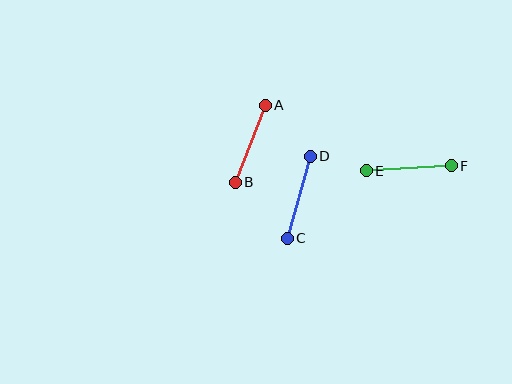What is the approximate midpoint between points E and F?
The midpoint is at approximately (409, 168) pixels.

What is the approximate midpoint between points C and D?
The midpoint is at approximately (299, 197) pixels.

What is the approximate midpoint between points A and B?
The midpoint is at approximately (250, 144) pixels.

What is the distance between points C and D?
The distance is approximately 85 pixels.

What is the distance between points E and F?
The distance is approximately 85 pixels.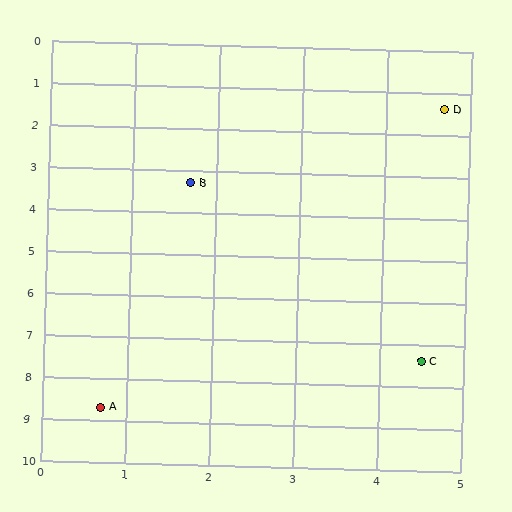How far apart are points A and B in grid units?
Points A and B are about 5.5 grid units apart.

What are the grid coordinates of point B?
Point B is at approximately (1.7, 3.3).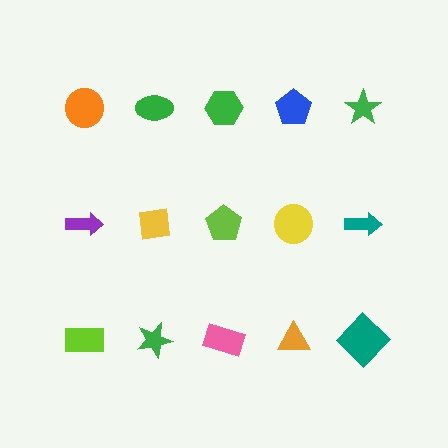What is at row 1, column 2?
A green ellipse.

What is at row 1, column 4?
A blue pentagon.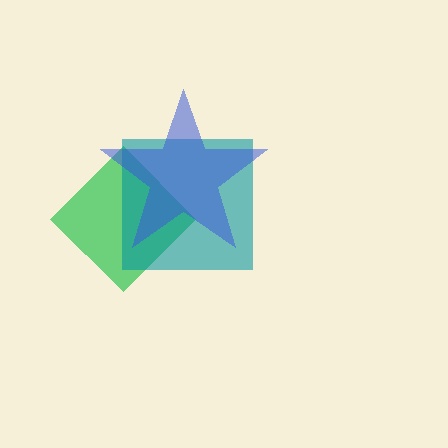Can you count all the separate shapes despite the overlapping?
Yes, there are 3 separate shapes.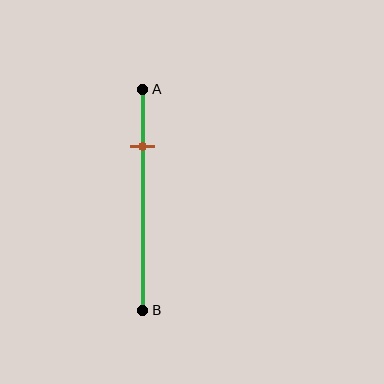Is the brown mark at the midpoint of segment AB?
No, the mark is at about 25% from A, not at the 50% midpoint.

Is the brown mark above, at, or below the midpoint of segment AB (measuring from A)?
The brown mark is above the midpoint of segment AB.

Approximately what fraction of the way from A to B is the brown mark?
The brown mark is approximately 25% of the way from A to B.